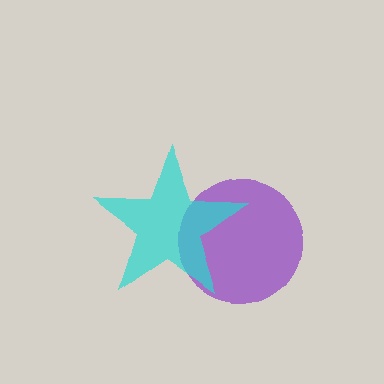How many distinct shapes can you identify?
There are 2 distinct shapes: a purple circle, a cyan star.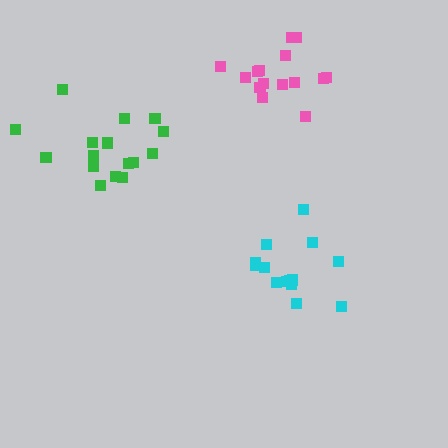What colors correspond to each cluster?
The clusters are colored: green, pink, cyan.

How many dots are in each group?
Group 1: 16 dots, Group 2: 15 dots, Group 3: 15 dots (46 total).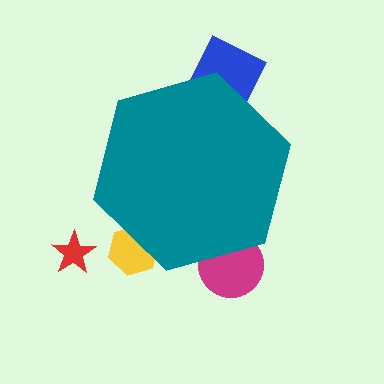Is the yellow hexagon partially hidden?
Yes, the yellow hexagon is partially hidden behind the teal hexagon.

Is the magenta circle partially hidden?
Yes, the magenta circle is partially hidden behind the teal hexagon.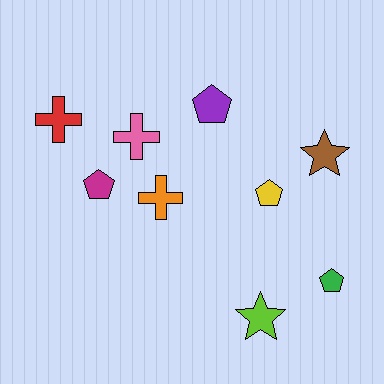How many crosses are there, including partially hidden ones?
There are 3 crosses.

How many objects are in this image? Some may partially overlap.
There are 9 objects.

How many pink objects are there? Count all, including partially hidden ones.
There is 1 pink object.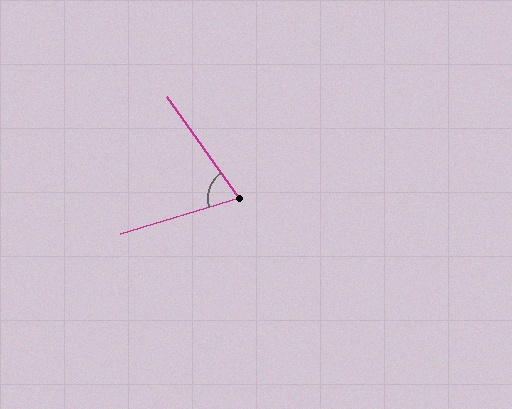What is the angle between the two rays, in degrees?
Approximately 71 degrees.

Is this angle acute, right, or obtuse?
It is acute.